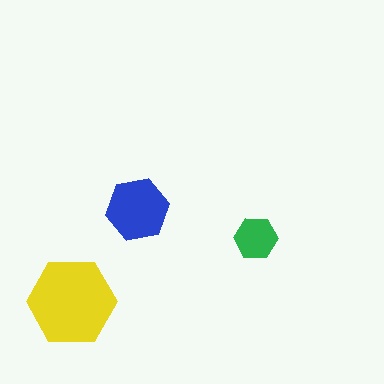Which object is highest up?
The blue hexagon is topmost.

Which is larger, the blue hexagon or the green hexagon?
The blue one.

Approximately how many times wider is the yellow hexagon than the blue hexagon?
About 1.5 times wider.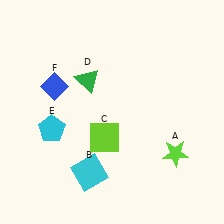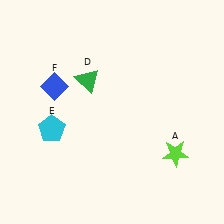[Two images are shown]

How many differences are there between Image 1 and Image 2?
There are 2 differences between the two images.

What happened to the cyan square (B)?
The cyan square (B) was removed in Image 2. It was in the bottom-left area of Image 1.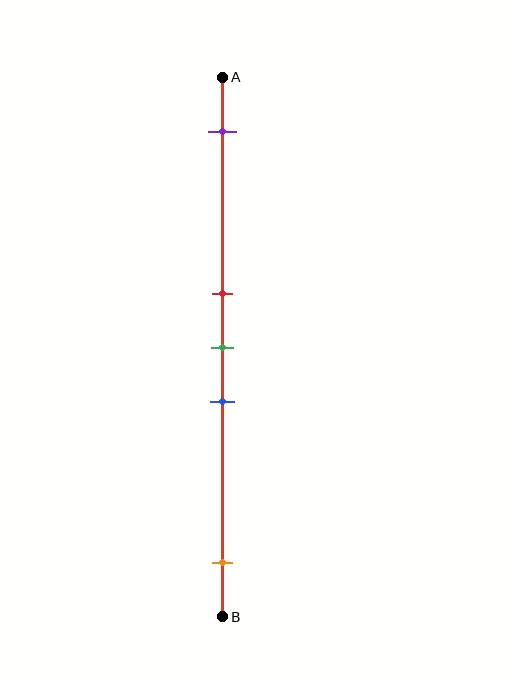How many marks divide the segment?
There are 5 marks dividing the segment.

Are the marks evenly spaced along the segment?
No, the marks are not evenly spaced.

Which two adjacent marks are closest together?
The red and green marks are the closest adjacent pair.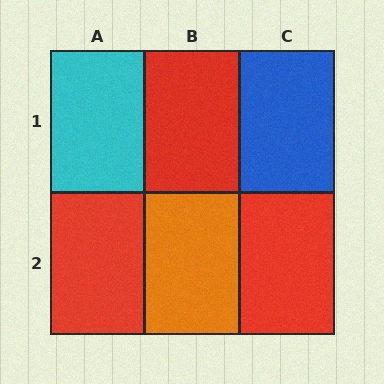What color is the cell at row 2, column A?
Red.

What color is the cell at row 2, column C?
Red.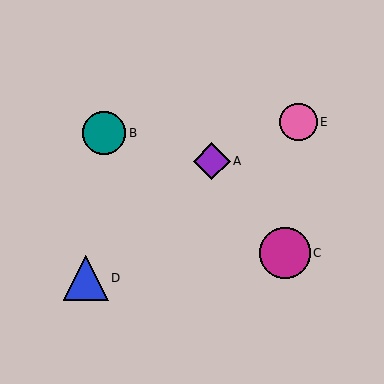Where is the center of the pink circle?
The center of the pink circle is at (299, 122).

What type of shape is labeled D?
Shape D is a blue triangle.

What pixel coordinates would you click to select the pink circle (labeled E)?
Click at (299, 122) to select the pink circle E.